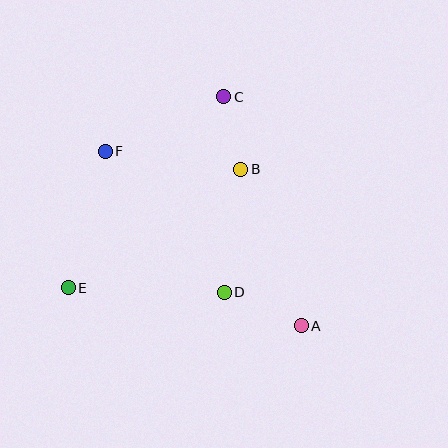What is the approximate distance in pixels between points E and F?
The distance between E and F is approximately 141 pixels.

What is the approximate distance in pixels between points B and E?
The distance between B and E is approximately 209 pixels.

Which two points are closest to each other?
Points B and C are closest to each other.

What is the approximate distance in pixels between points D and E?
The distance between D and E is approximately 156 pixels.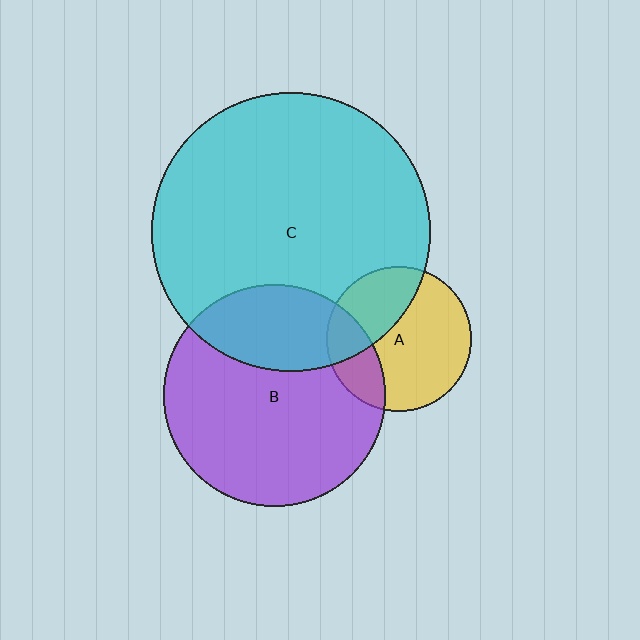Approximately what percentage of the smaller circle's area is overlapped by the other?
Approximately 25%.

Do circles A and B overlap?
Yes.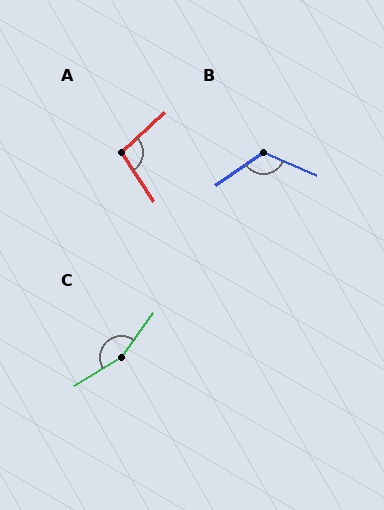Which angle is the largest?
C, at approximately 157 degrees.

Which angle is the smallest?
A, at approximately 99 degrees.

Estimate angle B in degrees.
Approximately 122 degrees.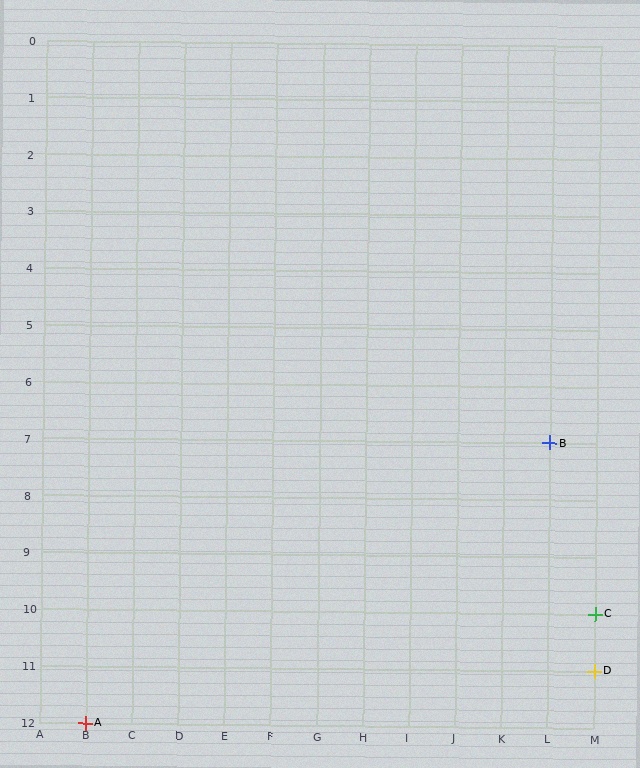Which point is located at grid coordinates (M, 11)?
Point D is at (M, 11).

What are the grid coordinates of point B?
Point B is at grid coordinates (L, 7).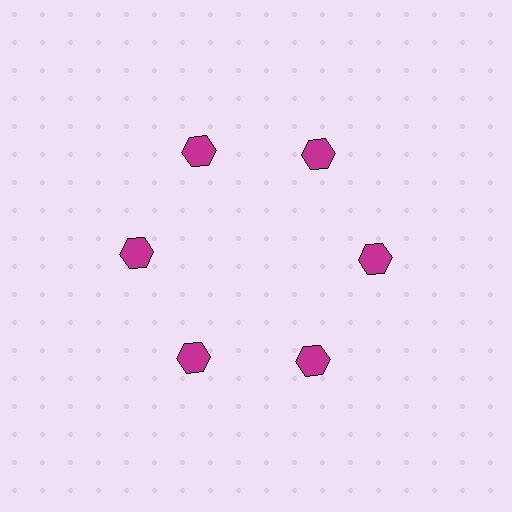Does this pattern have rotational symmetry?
Yes, this pattern has 6-fold rotational symmetry. It looks the same after rotating 60 degrees around the center.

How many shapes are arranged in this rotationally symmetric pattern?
There are 6 shapes, arranged in 6 groups of 1.